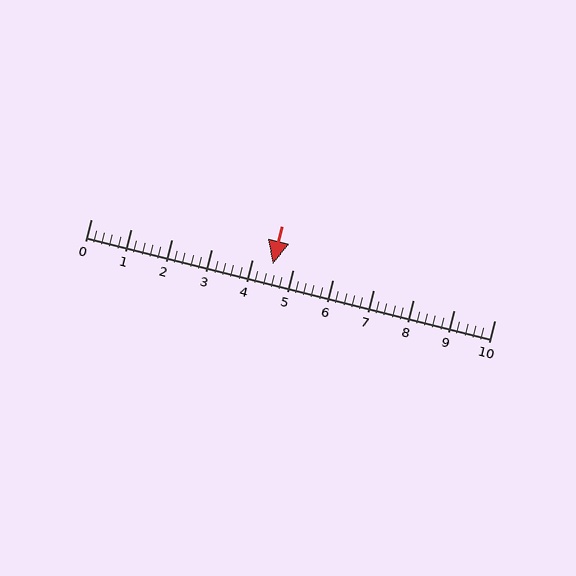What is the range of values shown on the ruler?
The ruler shows values from 0 to 10.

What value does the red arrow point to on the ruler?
The red arrow points to approximately 4.5.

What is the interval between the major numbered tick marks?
The major tick marks are spaced 1 units apart.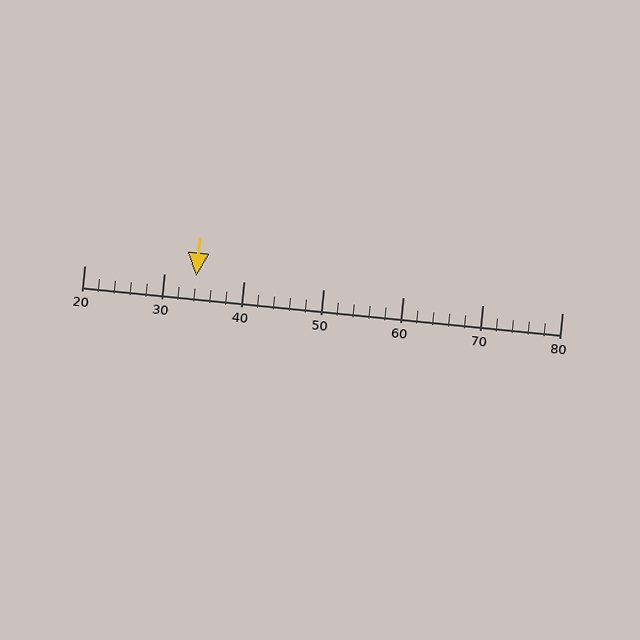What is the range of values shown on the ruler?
The ruler shows values from 20 to 80.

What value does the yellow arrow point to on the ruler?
The yellow arrow points to approximately 34.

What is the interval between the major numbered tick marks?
The major tick marks are spaced 10 units apart.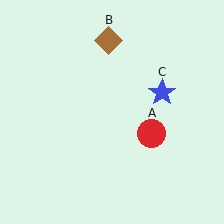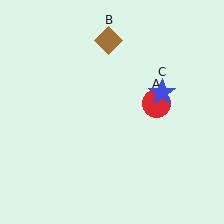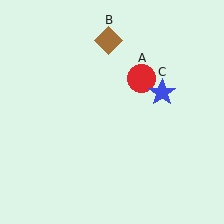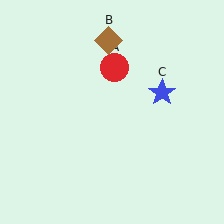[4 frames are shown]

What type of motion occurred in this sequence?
The red circle (object A) rotated counterclockwise around the center of the scene.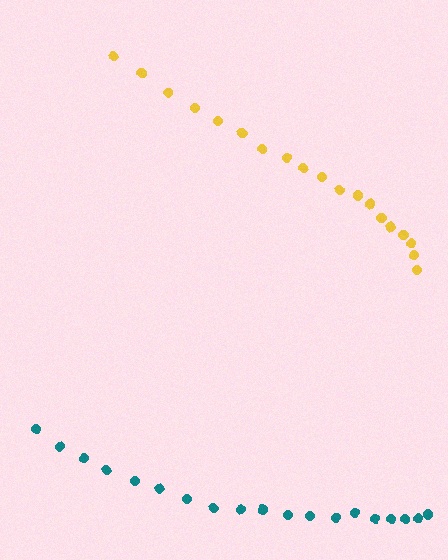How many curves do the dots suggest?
There are 2 distinct paths.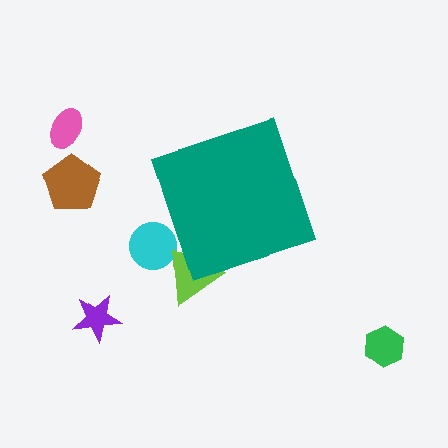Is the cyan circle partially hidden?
Yes, the cyan circle is partially hidden behind the teal diamond.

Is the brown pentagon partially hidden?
No, the brown pentagon is fully visible.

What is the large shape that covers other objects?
A teal diamond.